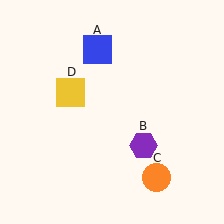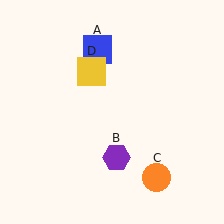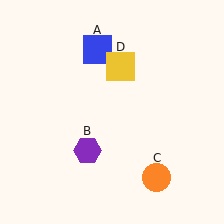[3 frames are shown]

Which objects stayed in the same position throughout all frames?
Blue square (object A) and orange circle (object C) remained stationary.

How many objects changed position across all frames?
2 objects changed position: purple hexagon (object B), yellow square (object D).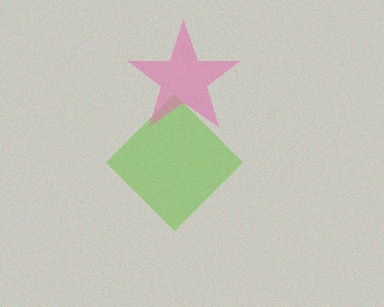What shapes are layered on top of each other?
The layered shapes are: a lime diamond, a pink star.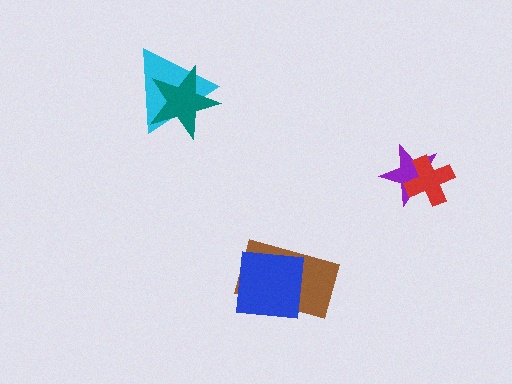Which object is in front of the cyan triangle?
The teal star is in front of the cyan triangle.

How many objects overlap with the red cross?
1 object overlaps with the red cross.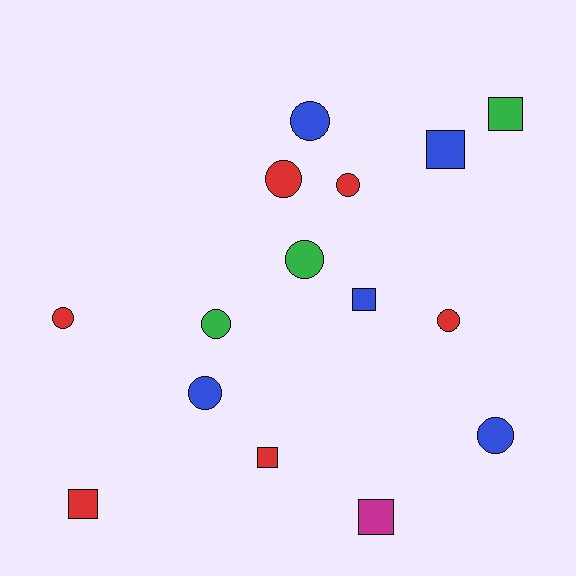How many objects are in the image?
There are 15 objects.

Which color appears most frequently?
Red, with 6 objects.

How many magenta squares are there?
There is 1 magenta square.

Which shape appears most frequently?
Circle, with 9 objects.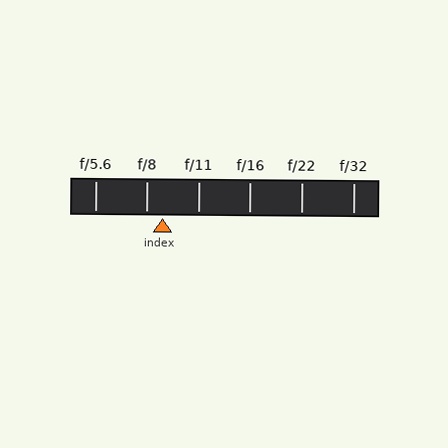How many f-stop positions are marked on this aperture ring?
There are 6 f-stop positions marked.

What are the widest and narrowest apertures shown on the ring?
The widest aperture shown is f/5.6 and the narrowest is f/32.